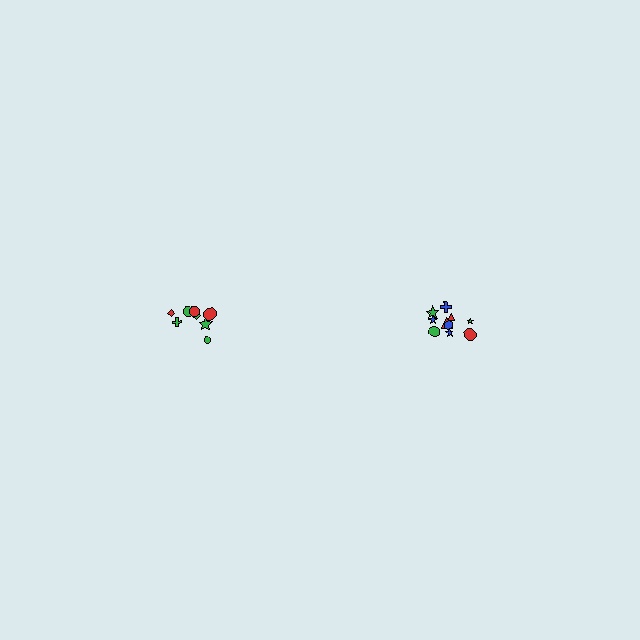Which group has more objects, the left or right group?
The right group.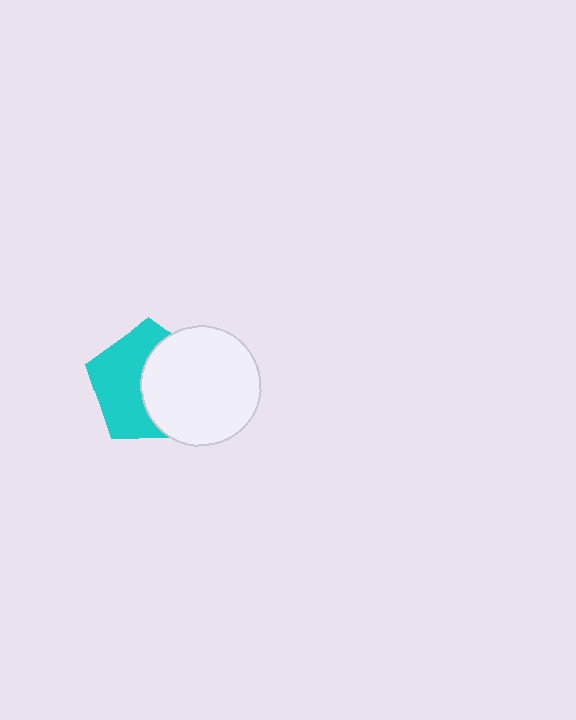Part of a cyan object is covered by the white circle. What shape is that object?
It is a pentagon.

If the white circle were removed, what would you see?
You would see the complete cyan pentagon.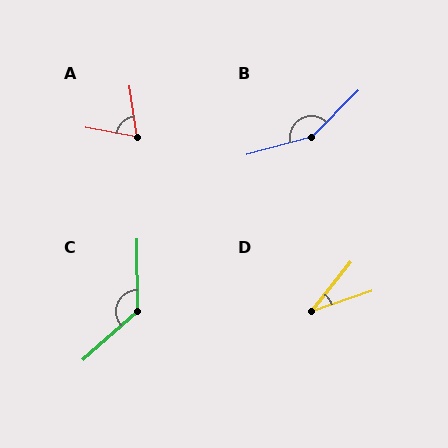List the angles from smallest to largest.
D (33°), A (71°), C (131°), B (150°).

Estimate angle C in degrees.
Approximately 131 degrees.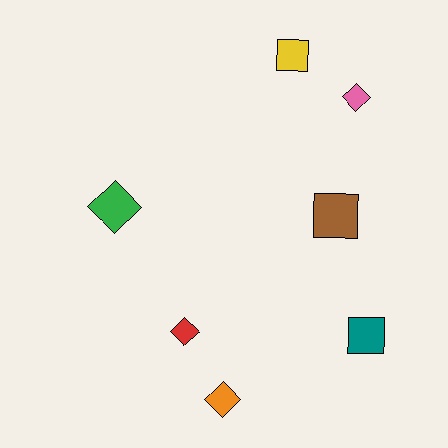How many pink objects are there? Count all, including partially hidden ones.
There is 1 pink object.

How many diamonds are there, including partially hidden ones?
There are 4 diamonds.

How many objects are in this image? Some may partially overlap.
There are 7 objects.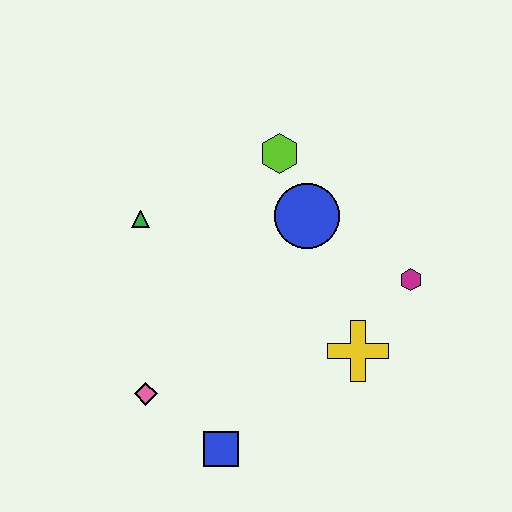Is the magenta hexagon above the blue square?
Yes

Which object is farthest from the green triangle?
The magenta hexagon is farthest from the green triangle.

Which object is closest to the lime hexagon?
The blue circle is closest to the lime hexagon.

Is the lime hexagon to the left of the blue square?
No